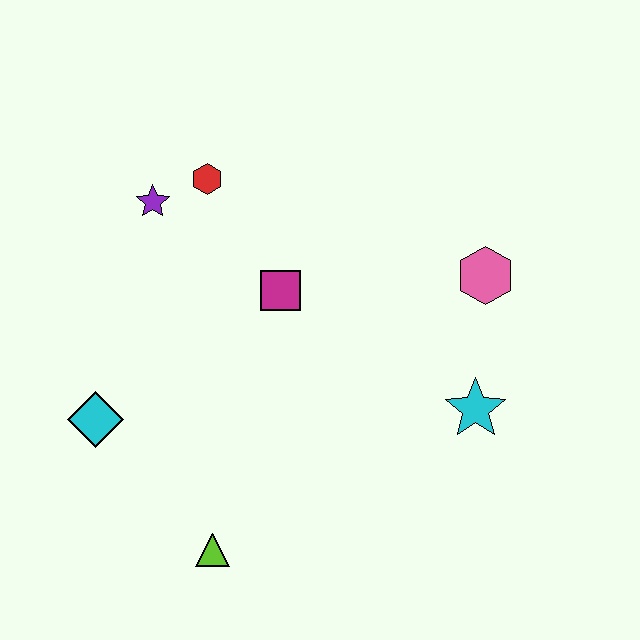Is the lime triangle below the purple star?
Yes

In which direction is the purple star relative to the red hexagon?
The purple star is to the left of the red hexagon.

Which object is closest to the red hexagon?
The purple star is closest to the red hexagon.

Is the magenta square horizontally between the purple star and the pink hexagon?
Yes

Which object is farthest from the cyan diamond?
The pink hexagon is farthest from the cyan diamond.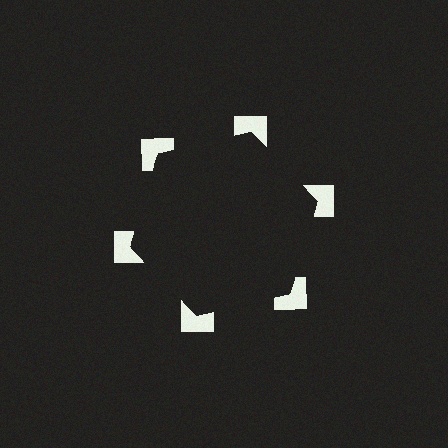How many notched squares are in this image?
There are 6 — one at each vertex of the illusory hexagon.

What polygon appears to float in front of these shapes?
An illusory hexagon — its edges are inferred from the aligned wedge cuts in the notched squares, not physically drawn.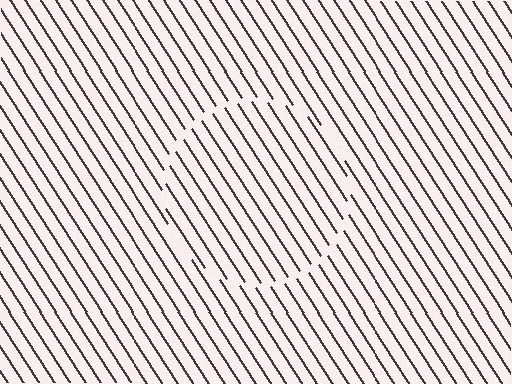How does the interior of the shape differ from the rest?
The interior of the shape contains the same grating, shifted by half a period — the contour is defined by the phase discontinuity where line-ends from the inner and outer gratings abut.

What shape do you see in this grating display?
An illusory circle. The interior of the shape contains the same grating, shifted by half a period — the contour is defined by the phase discontinuity where line-ends from the inner and outer gratings abut.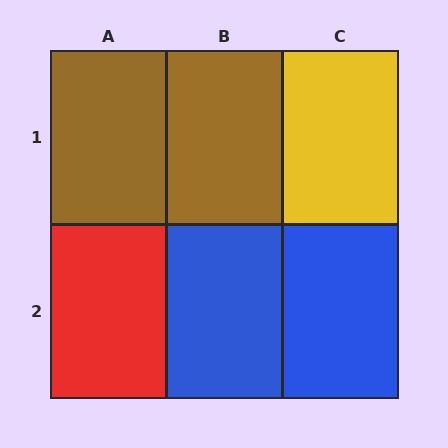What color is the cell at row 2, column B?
Blue.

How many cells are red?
1 cell is red.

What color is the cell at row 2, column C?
Blue.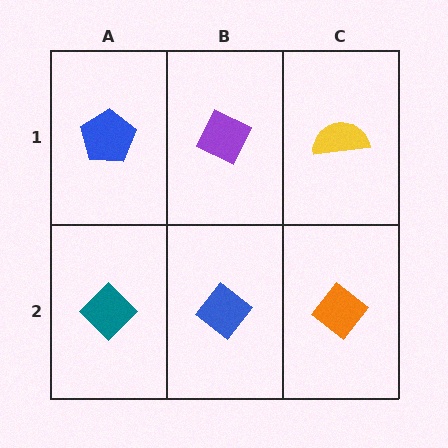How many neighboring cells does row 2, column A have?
2.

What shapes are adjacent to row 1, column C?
An orange diamond (row 2, column C), a purple diamond (row 1, column B).